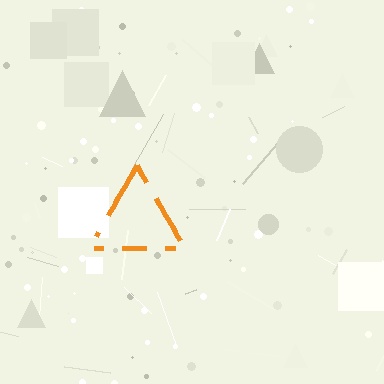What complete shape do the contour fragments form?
The contour fragments form a triangle.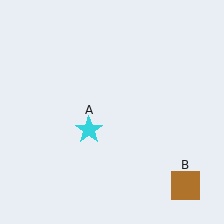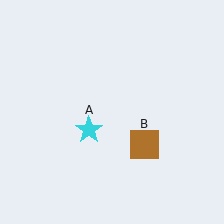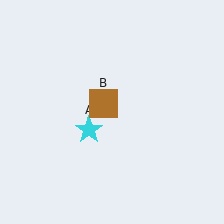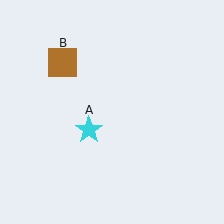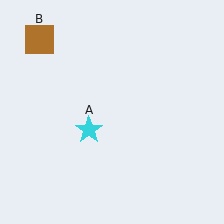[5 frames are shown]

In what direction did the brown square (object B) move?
The brown square (object B) moved up and to the left.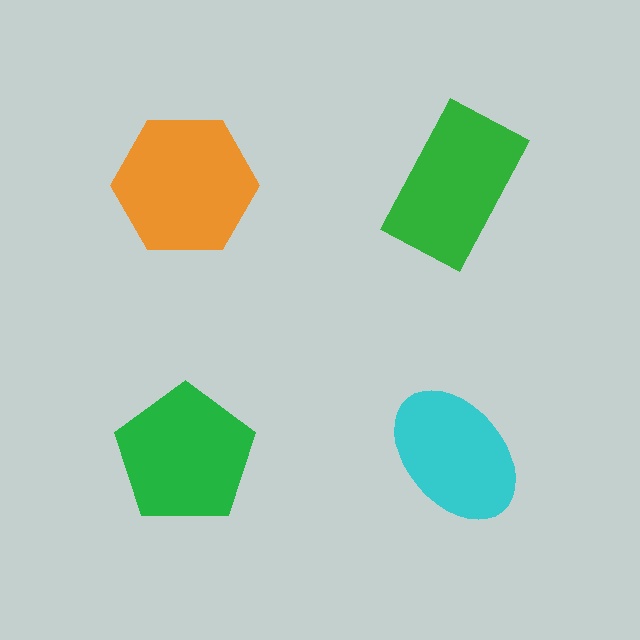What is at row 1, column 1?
An orange hexagon.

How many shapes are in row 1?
2 shapes.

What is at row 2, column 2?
A cyan ellipse.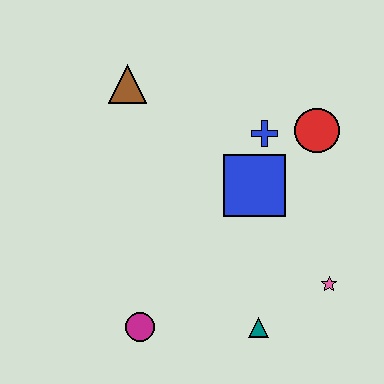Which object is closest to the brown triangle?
The blue cross is closest to the brown triangle.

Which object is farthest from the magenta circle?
The red circle is farthest from the magenta circle.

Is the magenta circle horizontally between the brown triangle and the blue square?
Yes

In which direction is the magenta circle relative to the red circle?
The magenta circle is below the red circle.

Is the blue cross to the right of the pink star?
No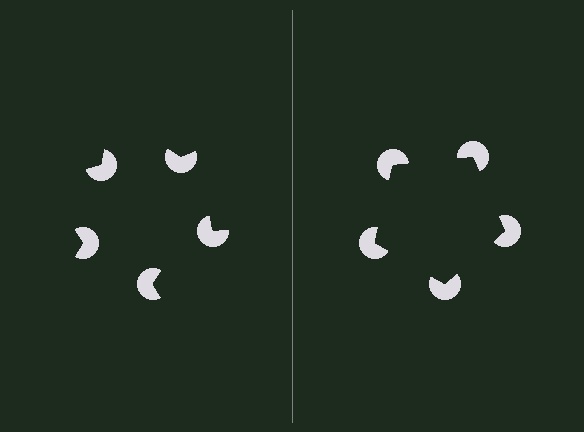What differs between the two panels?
The pac-man discs are positioned identically on both sides; only the wedge orientations differ. On the right they align to a pentagon; on the left they are misaligned.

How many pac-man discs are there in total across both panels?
10 — 5 on each side.